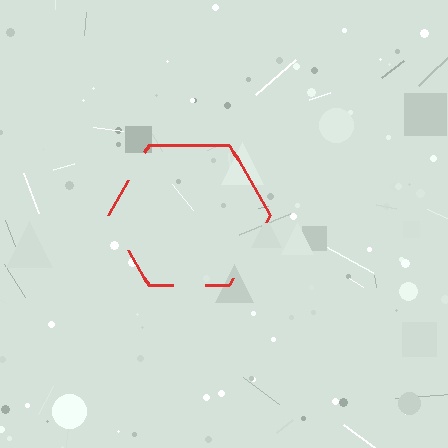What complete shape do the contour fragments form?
The contour fragments form a hexagon.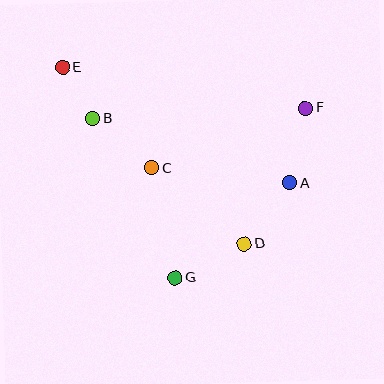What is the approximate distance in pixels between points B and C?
The distance between B and C is approximately 77 pixels.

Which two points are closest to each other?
Points B and E are closest to each other.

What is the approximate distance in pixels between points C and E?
The distance between C and E is approximately 134 pixels.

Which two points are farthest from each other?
Points A and E are farthest from each other.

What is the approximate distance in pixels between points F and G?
The distance between F and G is approximately 214 pixels.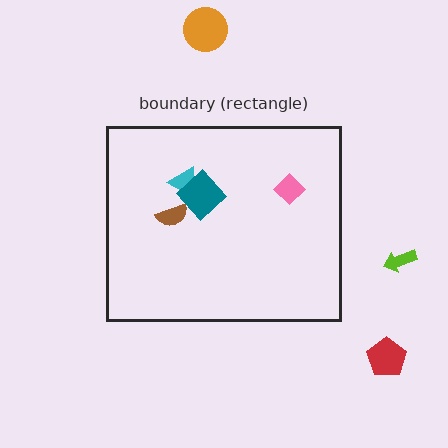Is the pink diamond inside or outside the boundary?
Inside.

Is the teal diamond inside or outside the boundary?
Inside.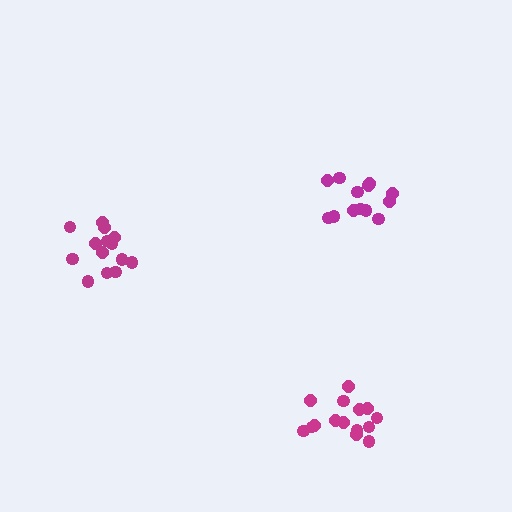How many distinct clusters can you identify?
There are 3 distinct clusters.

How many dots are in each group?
Group 1: 13 dots, Group 2: 15 dots, Group 3: 15 dots (43 total).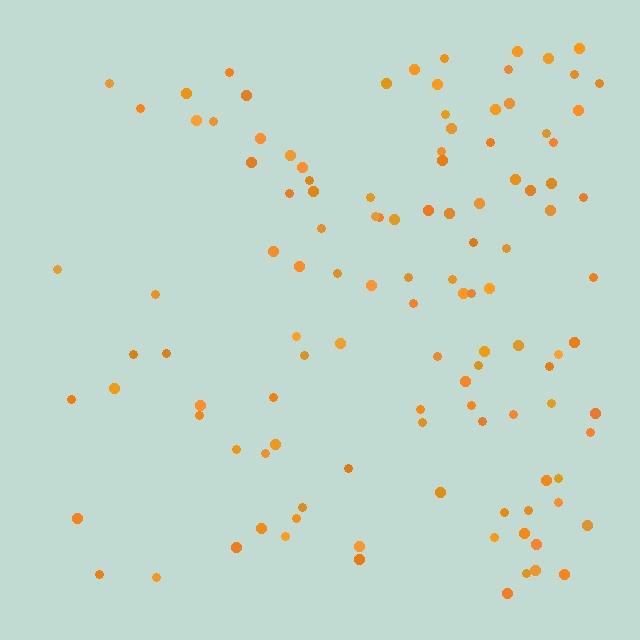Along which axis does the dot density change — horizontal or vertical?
Horizontal.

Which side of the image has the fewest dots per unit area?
The left.